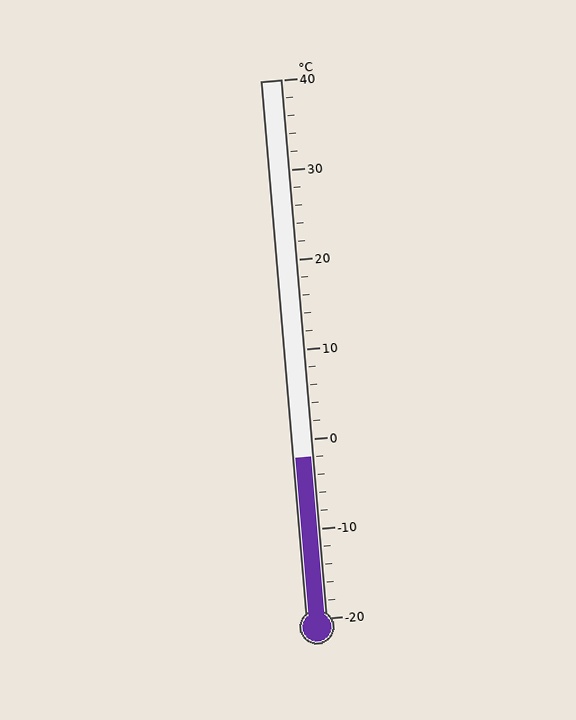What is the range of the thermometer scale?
The thermometer scale ranges from -20°C to 40°C.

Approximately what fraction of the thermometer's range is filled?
The thermometer is filled to approximately 30% of its range.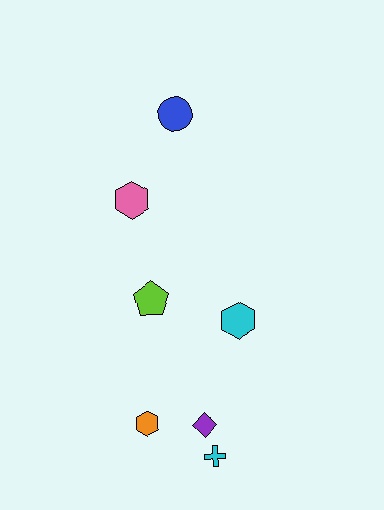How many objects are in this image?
There are 7 objects.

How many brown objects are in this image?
There are no brown objects.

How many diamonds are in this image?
There is 1 diamond.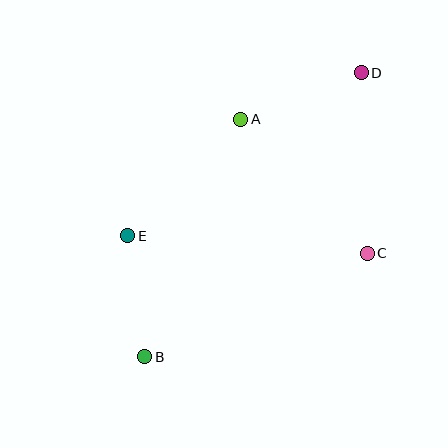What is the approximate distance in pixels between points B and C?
The distance between B and C is approximately 245 pixels.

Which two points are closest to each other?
Points B and E are closest to each other.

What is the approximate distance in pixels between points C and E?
The distance between C and E is approximately 240 pixels.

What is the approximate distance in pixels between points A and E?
The distance between A and E is approximately 162 pixels.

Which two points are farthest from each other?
Points B and D are farthest from each other.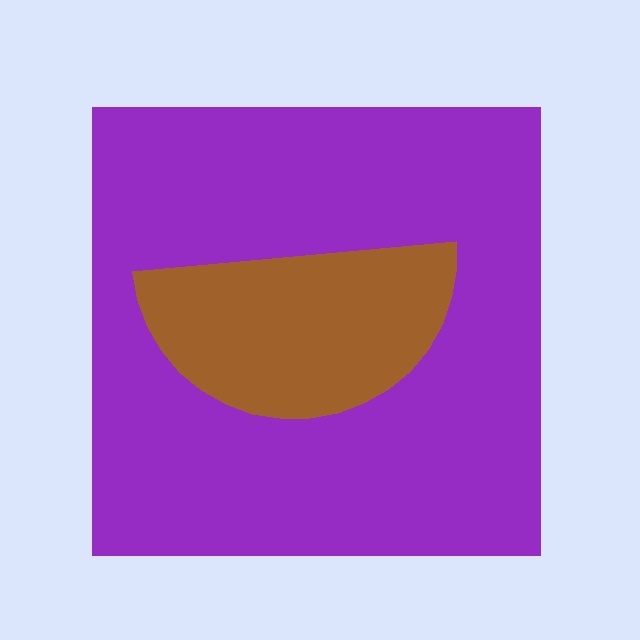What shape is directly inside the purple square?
The brown semicircle.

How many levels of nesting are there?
2.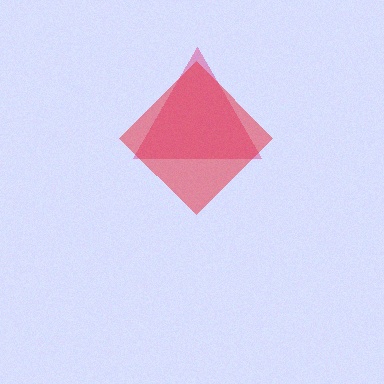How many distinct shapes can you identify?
There are 2 distinct shapes: a pink triangle, a red diamond.